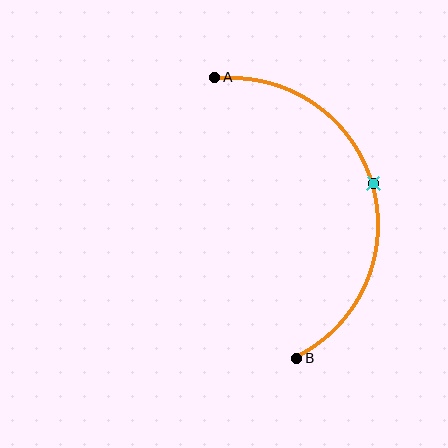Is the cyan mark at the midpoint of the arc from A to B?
Yes. The cyan mark lies on the arc at equal arc-length from both A and B — it is the arc midpoint.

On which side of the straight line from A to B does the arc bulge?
The arc bulges to the right of the straight line connecting A and B.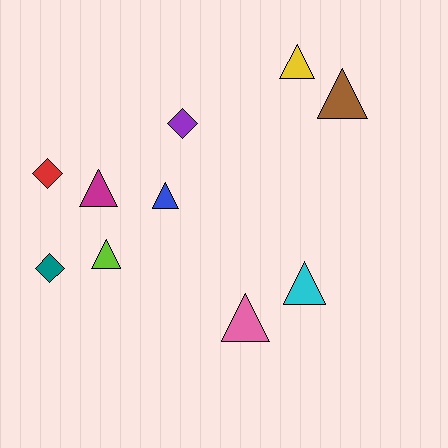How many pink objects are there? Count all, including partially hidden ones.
There is 1 pink object.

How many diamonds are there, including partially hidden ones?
There are 3 diamonds.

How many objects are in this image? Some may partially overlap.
There are 10 objects.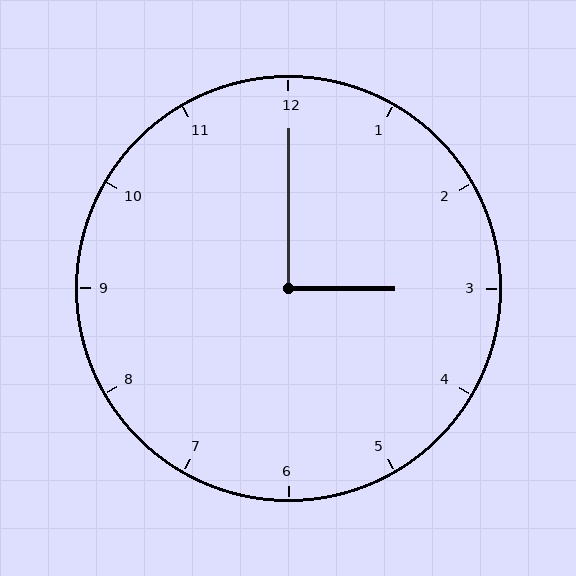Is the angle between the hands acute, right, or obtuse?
It is right.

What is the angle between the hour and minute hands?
Approximately 90 degrees.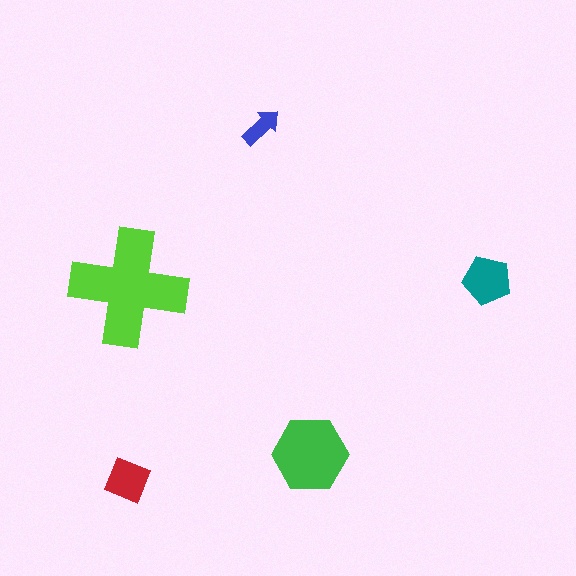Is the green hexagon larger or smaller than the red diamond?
Larger.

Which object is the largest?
The lime cross.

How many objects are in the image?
There are 5 objects in the image.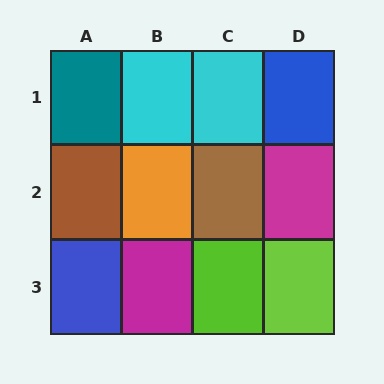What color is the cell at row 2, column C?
Brown.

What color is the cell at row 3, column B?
Magenta.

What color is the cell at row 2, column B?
Orange.